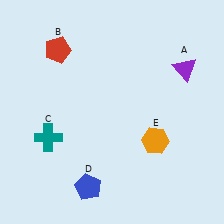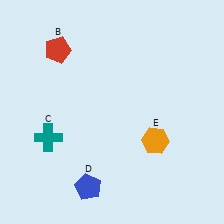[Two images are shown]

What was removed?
The purple triangle (A) was removed in Image 2.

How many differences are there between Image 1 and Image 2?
There is 1 difference between the two images.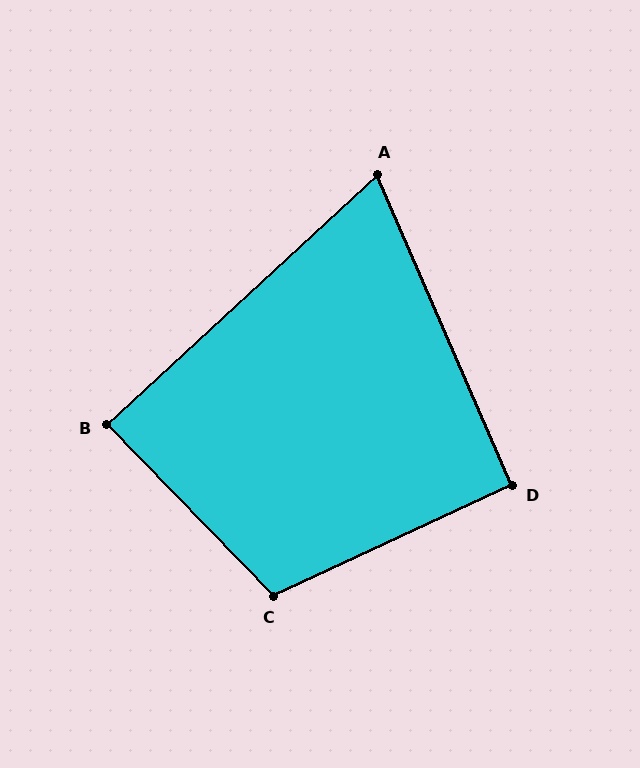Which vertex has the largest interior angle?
C, at approximately 109 degrees.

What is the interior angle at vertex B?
Approximately 88 degrees (approximately right).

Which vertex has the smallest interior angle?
A, at approximately 71 degrees.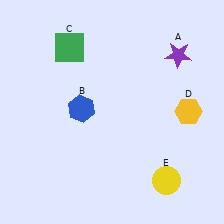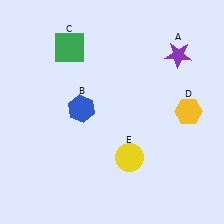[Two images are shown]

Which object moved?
The yellow circle (E) moved left.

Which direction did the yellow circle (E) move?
The yellow circle (E) moved left.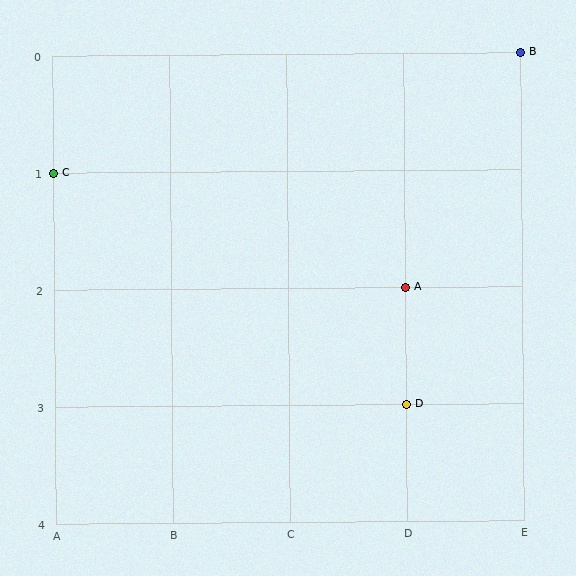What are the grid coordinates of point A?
Point A is at grid coordinates (D, 2).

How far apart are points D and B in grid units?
Points D and B are 1 column and 3 rows apart (about 3.2 grid units diagonally).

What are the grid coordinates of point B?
Point B is at grid coordinates (E, 0).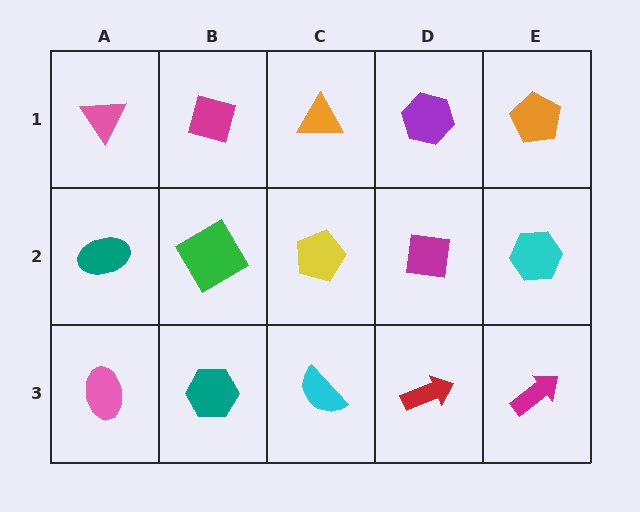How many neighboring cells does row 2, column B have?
4.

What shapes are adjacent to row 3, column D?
A magenta square (row 2, column D), a cyan semicircle (row 3, column C), a magenta arrow (row 3, column E).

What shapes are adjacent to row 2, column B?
A magenta square (row 1, column B), a teal hexagon (row 3, column B), a teal ellipse (row 2, column A), a yellow pentagon (row 2, column C).